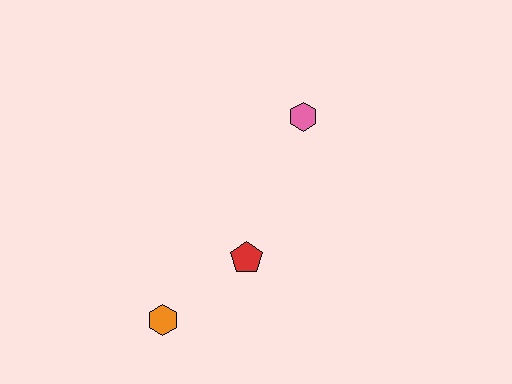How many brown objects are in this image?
There are no brown objects.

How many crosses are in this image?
There are no crosses.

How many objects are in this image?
There are 3 objects.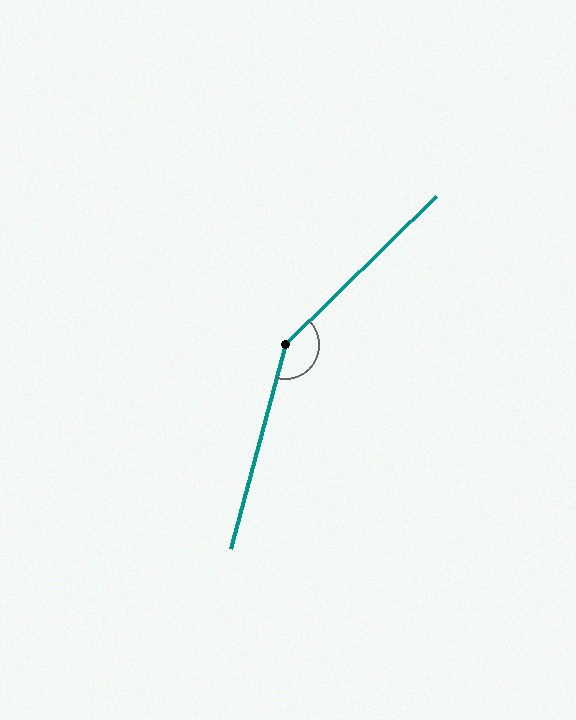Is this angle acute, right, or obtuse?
It is obtuse.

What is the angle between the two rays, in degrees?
Approximately 149 degrees.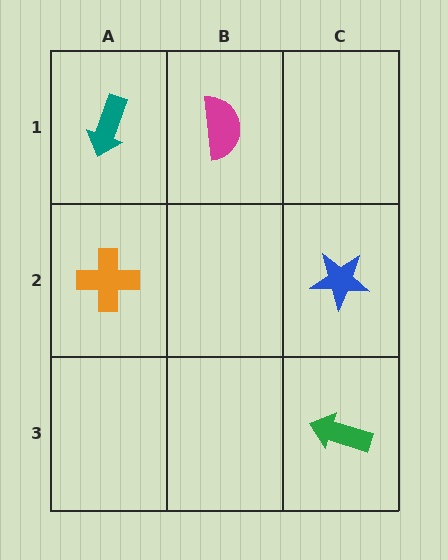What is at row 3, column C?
A green arrow.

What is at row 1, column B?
A magenta semicircle.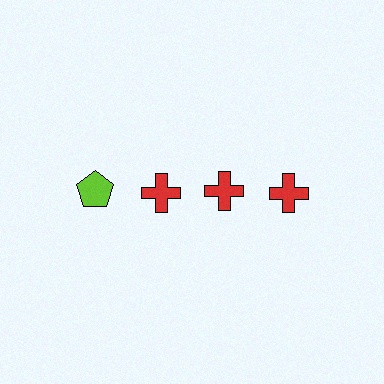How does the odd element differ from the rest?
It differs in both color (lime instead of red) and shape (pentagon instead of cross).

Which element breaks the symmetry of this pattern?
The lime pentagon in the top row, leftmost column breaks the symmetry. All other shapes are red crosses.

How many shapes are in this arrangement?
There are 4 shapes arranged in a grid pattern.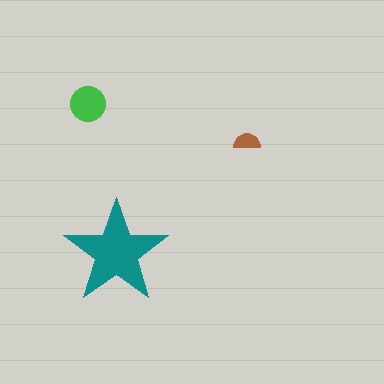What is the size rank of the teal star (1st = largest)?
1st.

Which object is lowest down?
The teal star is bottommost.